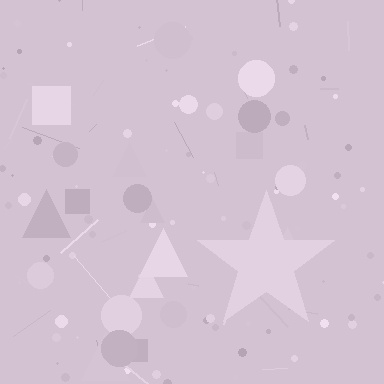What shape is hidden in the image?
A star is hidden in the image.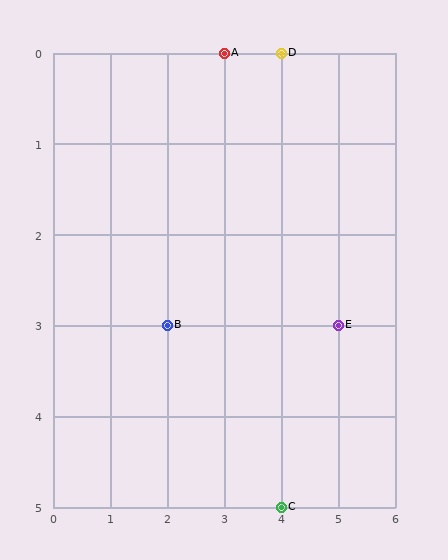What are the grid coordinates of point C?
Point C is at grid coordinates (4, 5).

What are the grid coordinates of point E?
Point E is at grid coordinates (5, 3).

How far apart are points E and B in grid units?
Points E and B are 3 columns apart.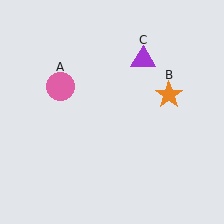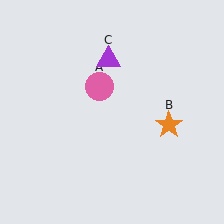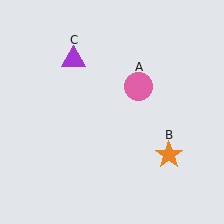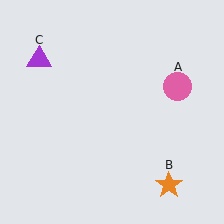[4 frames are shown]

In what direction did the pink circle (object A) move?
The pink circle (object A) moved right.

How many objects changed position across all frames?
3 objects changed position: pink circle (object A), orange star (object B), purple triangle (object C).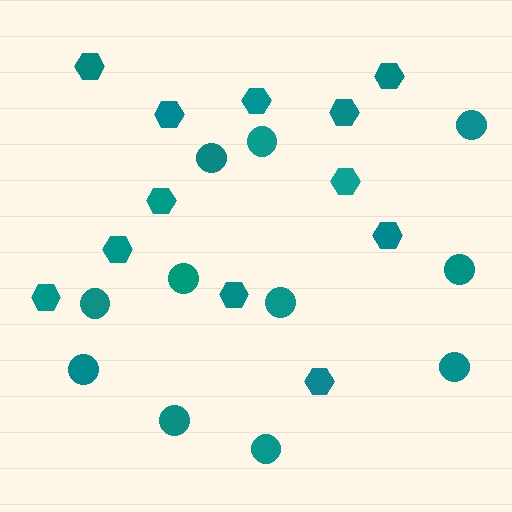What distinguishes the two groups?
There are 2 groups: one group of circles (11) and one group of hexagons (12).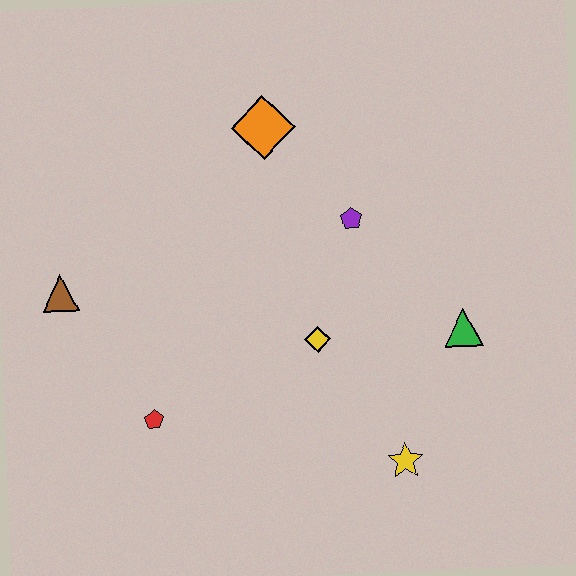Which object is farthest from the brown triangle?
The green triangle is farthest from the brown triangle.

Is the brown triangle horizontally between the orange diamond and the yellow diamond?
No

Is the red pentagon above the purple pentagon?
No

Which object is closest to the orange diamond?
The purple pentagon is closest to the orange diamond.